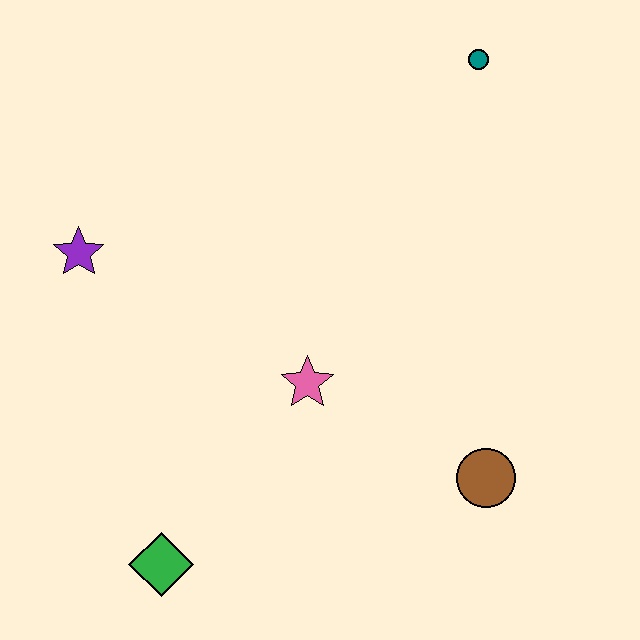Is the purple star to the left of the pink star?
Yes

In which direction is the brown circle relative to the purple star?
The brown circle is to the right of the purple star.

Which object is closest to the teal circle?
The pink star is closest to the teal circle.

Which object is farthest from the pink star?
The teal circle is farthest from the pink star.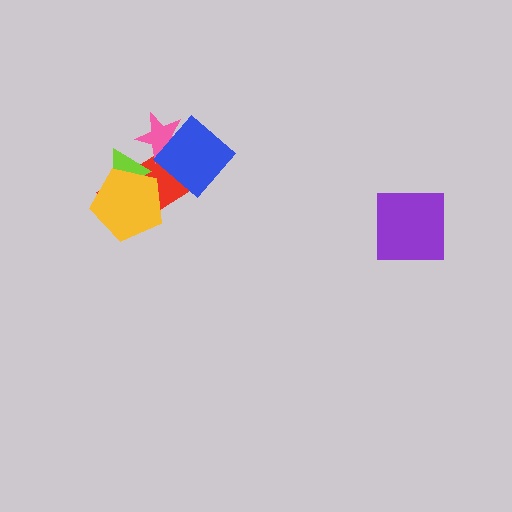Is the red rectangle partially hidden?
Yes, it is partially covered by another shape.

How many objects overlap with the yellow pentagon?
2 objects overlap with the yellow pentagon.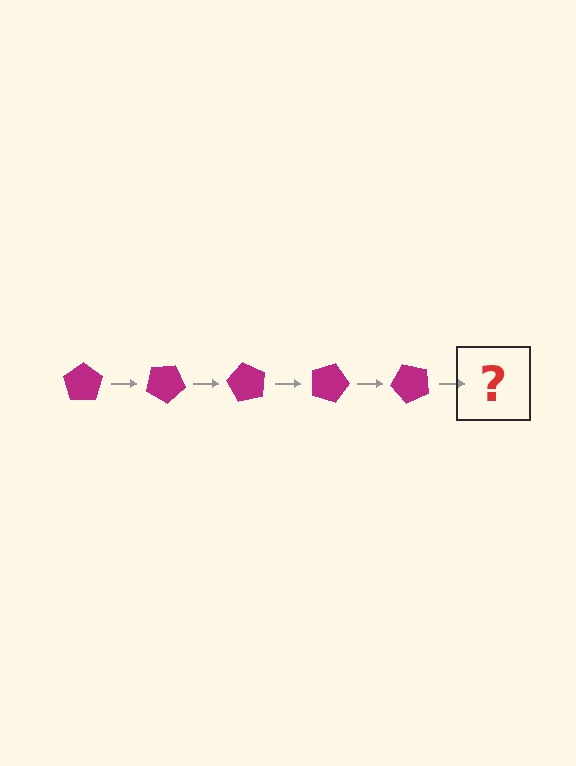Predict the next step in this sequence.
The next step is a magenta pentagon rotated 150 degrees.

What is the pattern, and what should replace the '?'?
The pattern is that the pentagon rotates 30 degrees each step. The '?' should be a magenta pentagon rotated 150 degrees.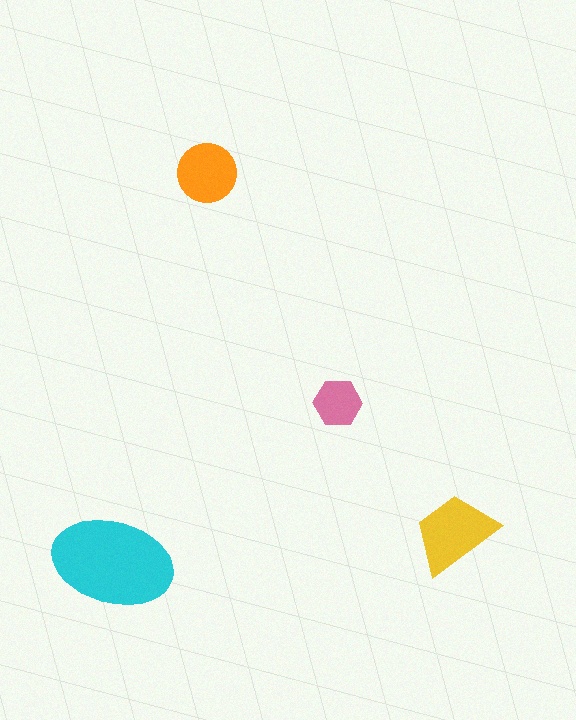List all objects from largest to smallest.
The cyan ellipse, the yellow trapezoid, the orange circle, the pink hexagon.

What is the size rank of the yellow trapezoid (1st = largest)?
2nd.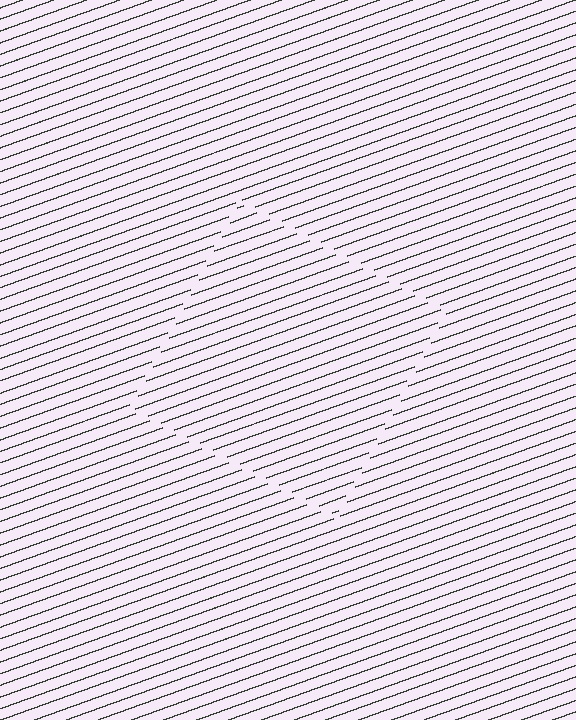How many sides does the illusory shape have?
4 sides — the line-ends trace a square.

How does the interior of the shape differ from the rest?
The interior of the shape contains the same grating, shifted by half a period — the contour is defined by the phase discontinuity where line-ends from the inner and outer gratings abut.